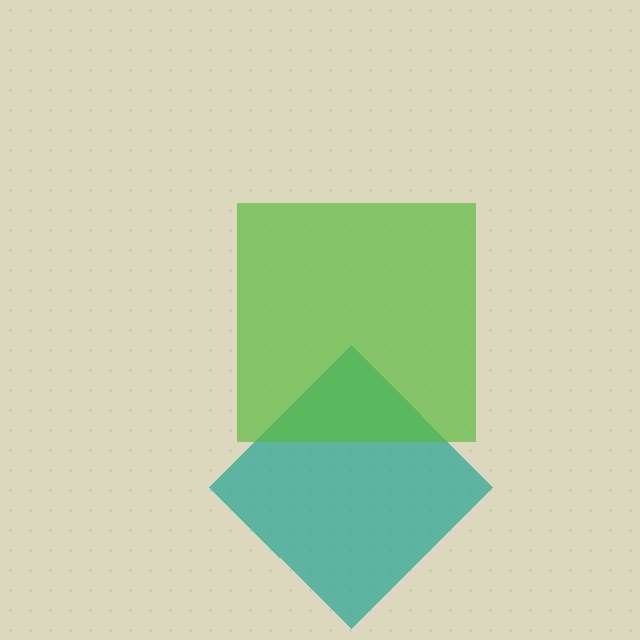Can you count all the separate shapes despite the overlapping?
Yes, there are 2 separate shapes.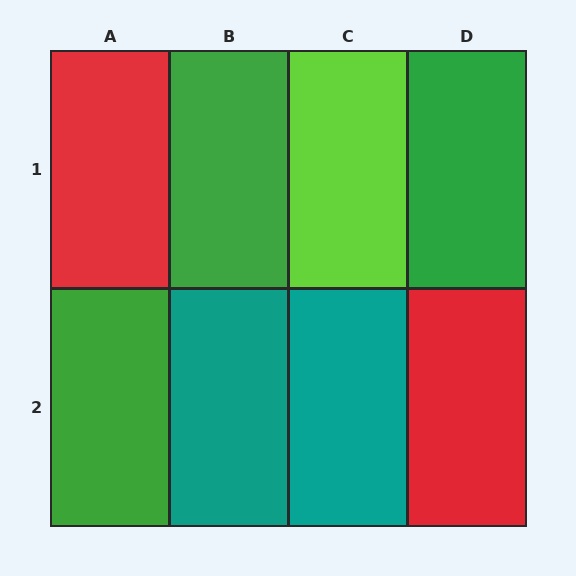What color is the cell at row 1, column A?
Red.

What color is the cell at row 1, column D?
Green.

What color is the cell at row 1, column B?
Green.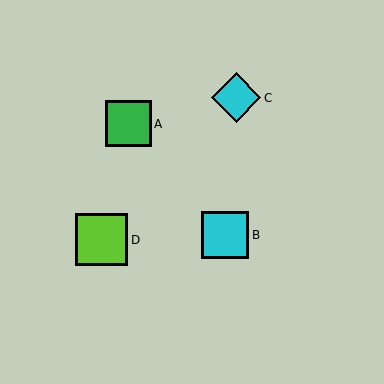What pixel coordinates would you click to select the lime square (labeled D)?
Click at (102, 240) to select the lime square D.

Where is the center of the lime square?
The center of the lime square is at (102, 240).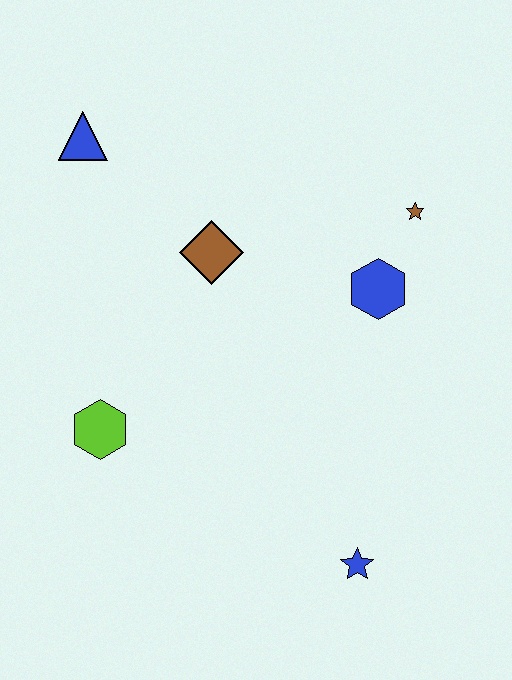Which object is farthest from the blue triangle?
The blue star is farthest from the blue triangle.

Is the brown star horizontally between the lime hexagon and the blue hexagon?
No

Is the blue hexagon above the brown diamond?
No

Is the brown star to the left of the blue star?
No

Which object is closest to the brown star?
The blue hexagon is closest to the brown star.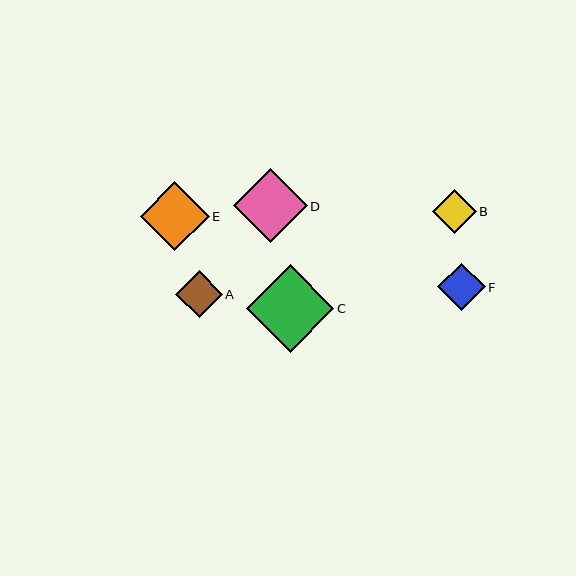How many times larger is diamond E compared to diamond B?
Diamond E is approximately 1.6 times the size of diamond B.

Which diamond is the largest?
Diamond C is the largest with a size of approximately 88 pixels.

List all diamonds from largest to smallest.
From largest to smallest: C, D, E, F, A, B.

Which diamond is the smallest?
Diamond B is the smallest with a size of approximately 44 pixels.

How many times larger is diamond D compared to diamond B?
Diamond D is approximately 1.7 times the size of diamond B.